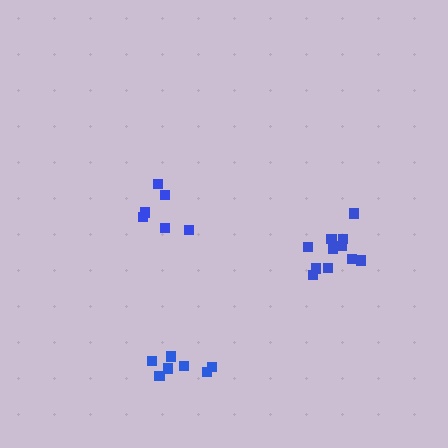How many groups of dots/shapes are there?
There are 3 groups.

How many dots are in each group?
Group 1: 11 dots, Group 2: 6 dots, Group 3: 7 dots (24 total).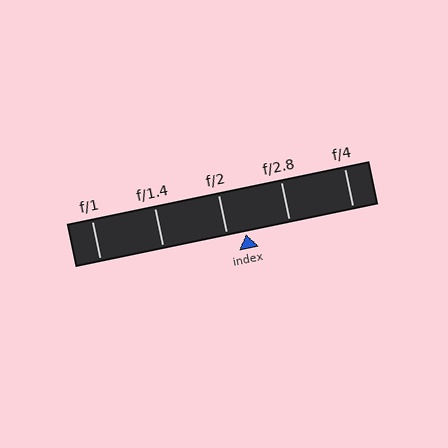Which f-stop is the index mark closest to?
The index mark is closest to f/2.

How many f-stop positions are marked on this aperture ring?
There are 5 f-stop positions marked.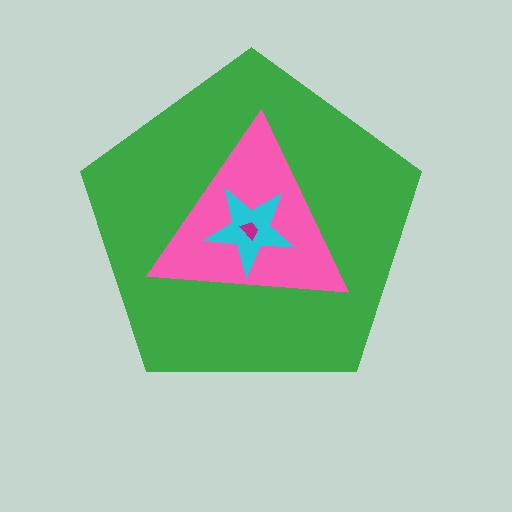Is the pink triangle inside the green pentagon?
Yes.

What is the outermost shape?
The green pentagon.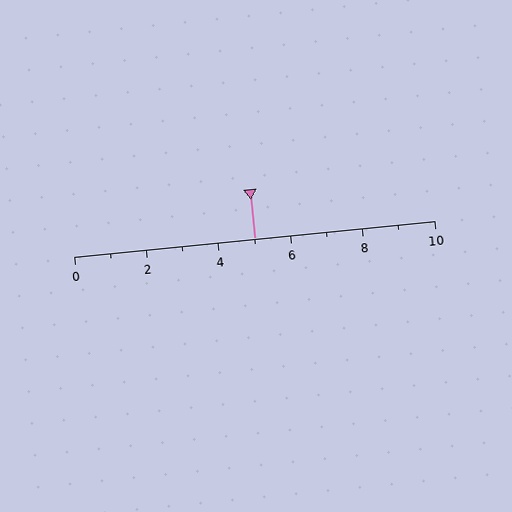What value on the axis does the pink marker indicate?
The marker indicates approximately 5.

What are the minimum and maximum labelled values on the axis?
The axis runs from 0 to 10.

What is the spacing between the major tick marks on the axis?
The major ticks are spaced 2 apart.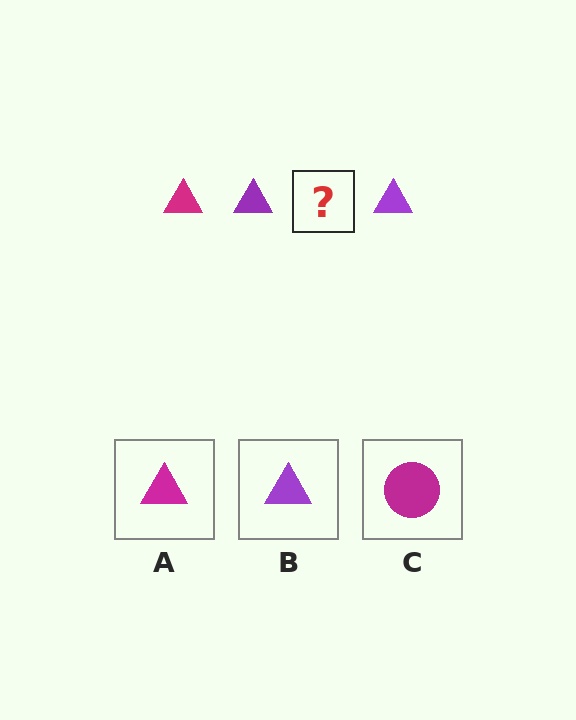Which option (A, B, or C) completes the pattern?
A.